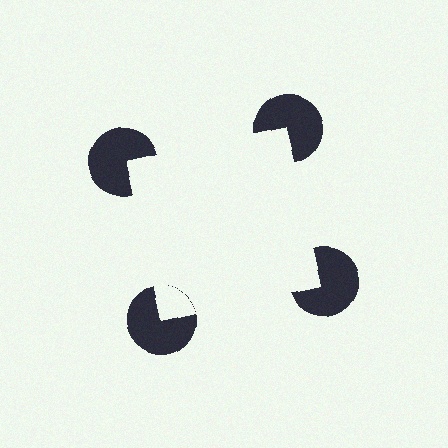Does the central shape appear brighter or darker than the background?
It typically appears slightly brighter than the background, even though no actual brightness change is drawn.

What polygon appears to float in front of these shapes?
An illusory square — its edges are inferred from the aligned wedge cuts in the pac-man discs, not physically drawn.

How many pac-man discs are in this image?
There are 4 — one at each vertex of the illusory square.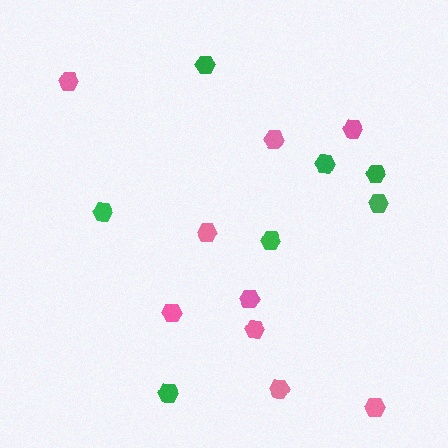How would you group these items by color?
There are 2 groups: one group of green hexagons (7) and one group of pink hexagons (9).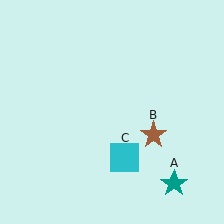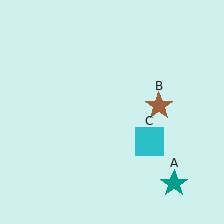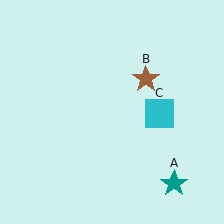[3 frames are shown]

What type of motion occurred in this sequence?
The brown star (object B), cyan square (object C) rotated counterclockwise around the center of the scene.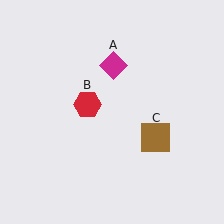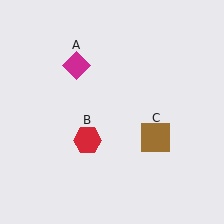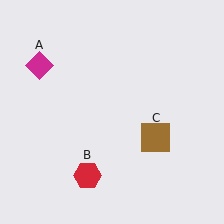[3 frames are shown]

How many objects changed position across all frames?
2 objects changed position: magenta diamond (object A), red hexagon (object B).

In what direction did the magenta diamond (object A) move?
The magenta diamond (object A) moved left.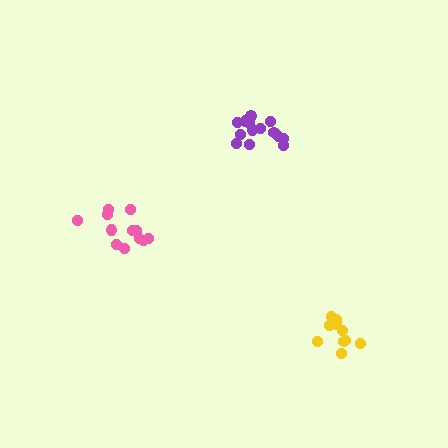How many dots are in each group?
Group 1: 14 dots, Group 2: 10 dots, Group 3: 12 dots (36 total).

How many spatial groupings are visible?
There are 3 spatial groupings.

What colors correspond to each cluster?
The clusters are colored: purple, yellow, pink.